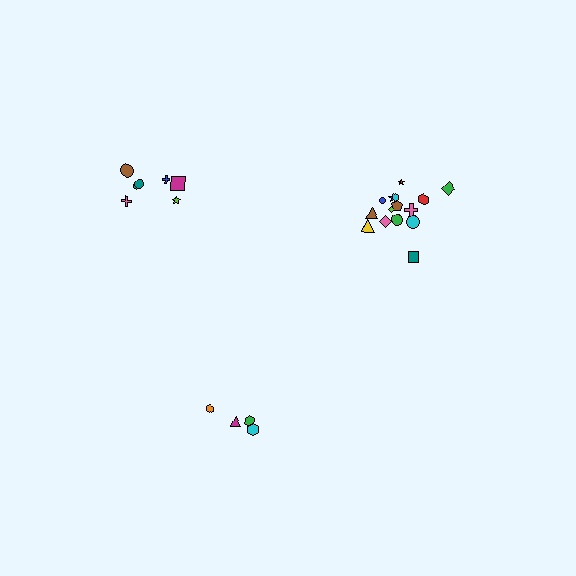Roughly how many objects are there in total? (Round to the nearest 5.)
Roughly 25 objects in total.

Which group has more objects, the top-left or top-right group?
The top-right group.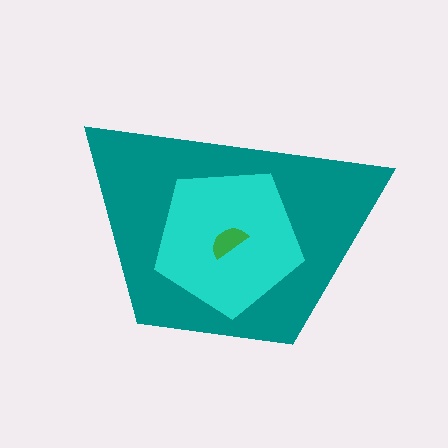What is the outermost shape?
The teal trapezoid.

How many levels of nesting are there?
3.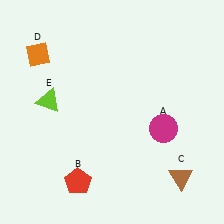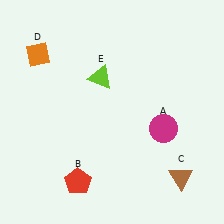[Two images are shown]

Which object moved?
The lime triangle (E) moved right.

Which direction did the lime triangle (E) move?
The lime triangle (E) moved right.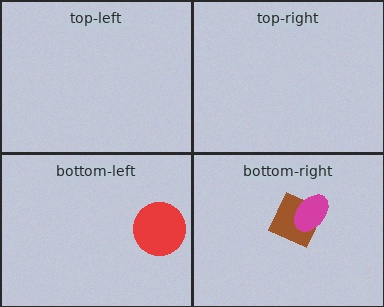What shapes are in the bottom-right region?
The brown square, the magenta ellipse.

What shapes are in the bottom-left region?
The red circle.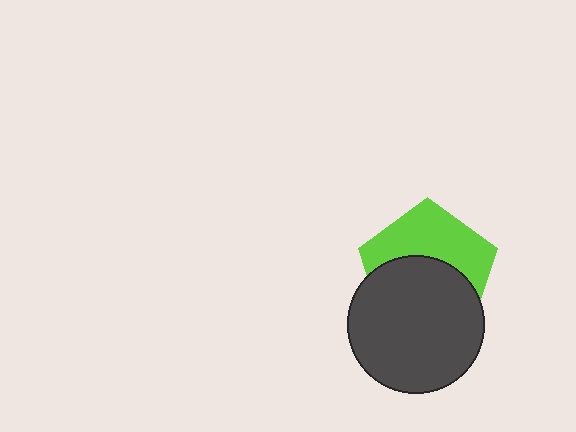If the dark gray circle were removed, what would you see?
You would see the complete lime pentagon.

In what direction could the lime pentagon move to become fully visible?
The lime pentagon could move up. That would shift it out from behind the dark gray circle entirely.